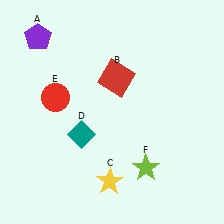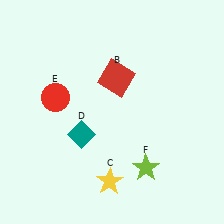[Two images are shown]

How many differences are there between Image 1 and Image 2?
There is 1 difference between the two images.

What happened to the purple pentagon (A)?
The purple pentagon (A) was removed in Image 2. It was in the top-left area of Image 1.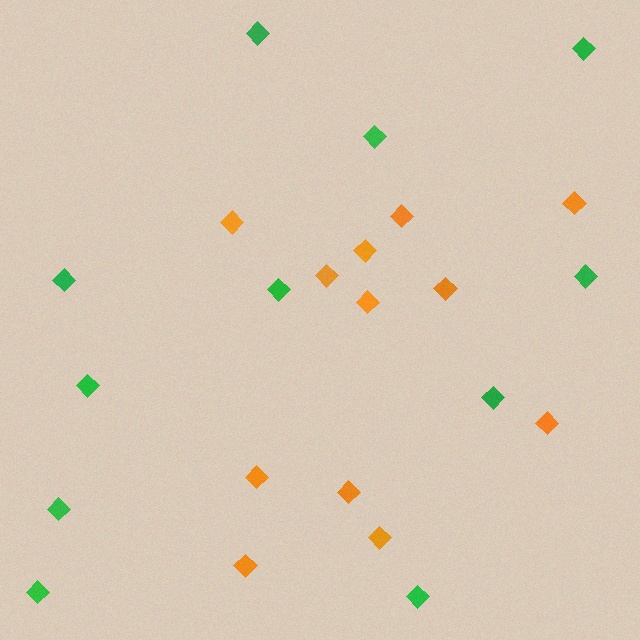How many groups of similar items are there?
There are 2 groups: one group of orange diamonds (12) and one group of green diamonds (11).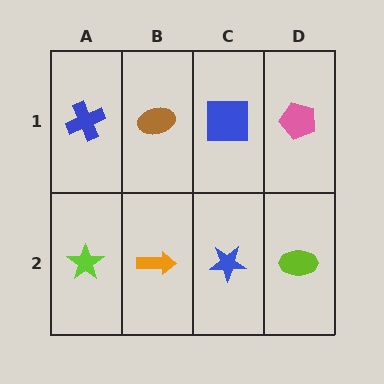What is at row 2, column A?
A lime star.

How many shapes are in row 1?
4 shapes.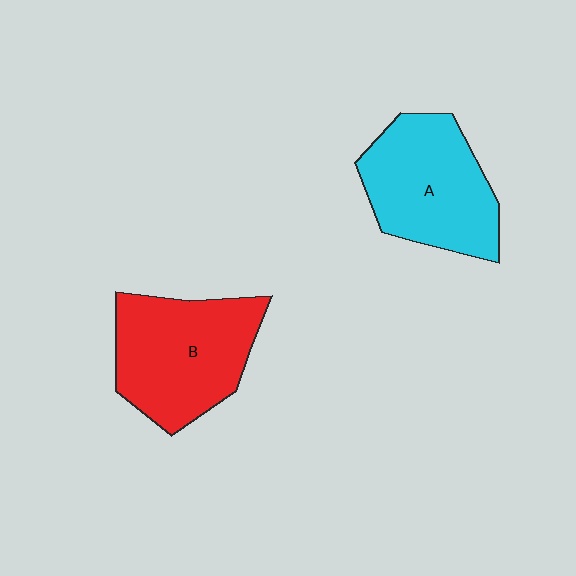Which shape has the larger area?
Shape B (red).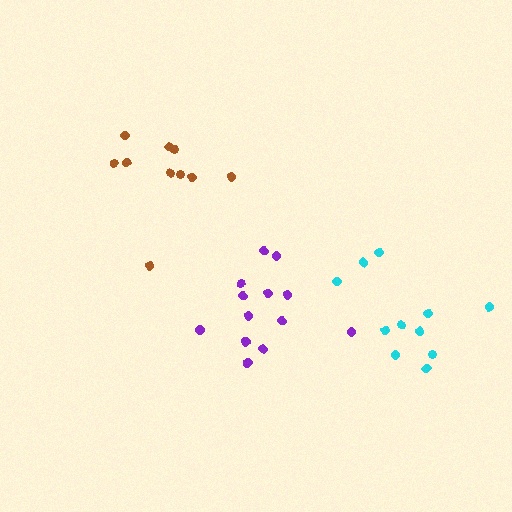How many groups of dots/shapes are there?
There are 3 groups.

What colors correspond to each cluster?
The clusters are colored: purple, brown, cyan.